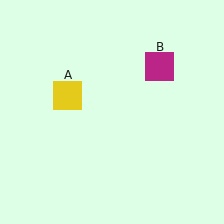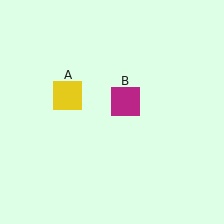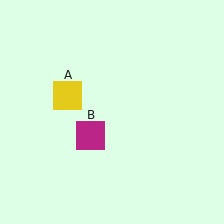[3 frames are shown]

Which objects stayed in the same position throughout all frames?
Yellow square (object A) remained stationary.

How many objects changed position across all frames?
1 object changed position: magenta square (object B).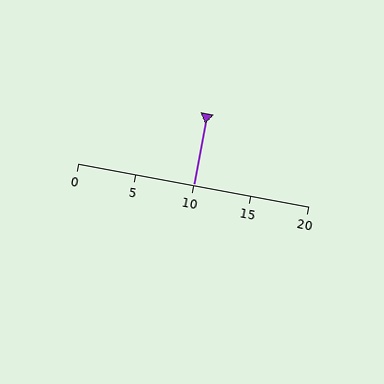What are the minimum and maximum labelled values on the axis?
The axis runs from 0 to 20.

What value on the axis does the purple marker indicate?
The marker indicates approximately 10.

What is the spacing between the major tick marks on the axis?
The major ticks are spaced 5 apart.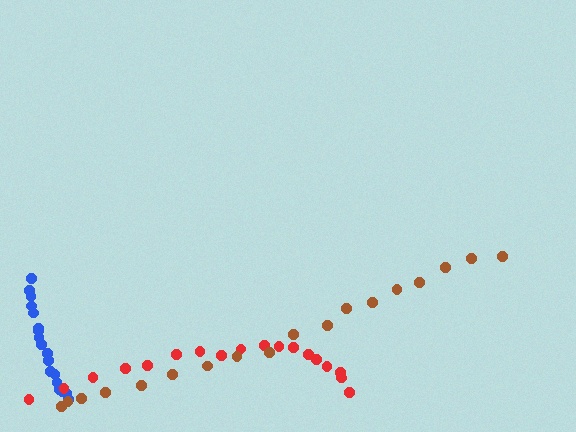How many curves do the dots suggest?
There are 3 distinct paths.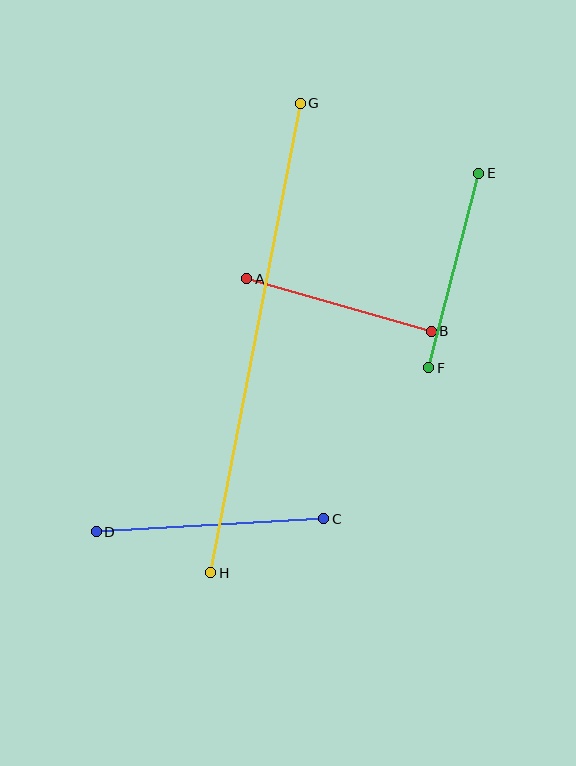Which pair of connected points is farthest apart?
Points G and H are farthest apart.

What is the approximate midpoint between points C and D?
The midpoint is at approximately (210, 525) pixels.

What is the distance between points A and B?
The distance is approximately 192 pixels.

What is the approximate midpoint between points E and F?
The midpoint is at approximately (454, 271) pixels.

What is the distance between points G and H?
The distance is approximately 478 pixels.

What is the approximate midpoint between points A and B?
The midpoint is at approximately (339, 305) pixels.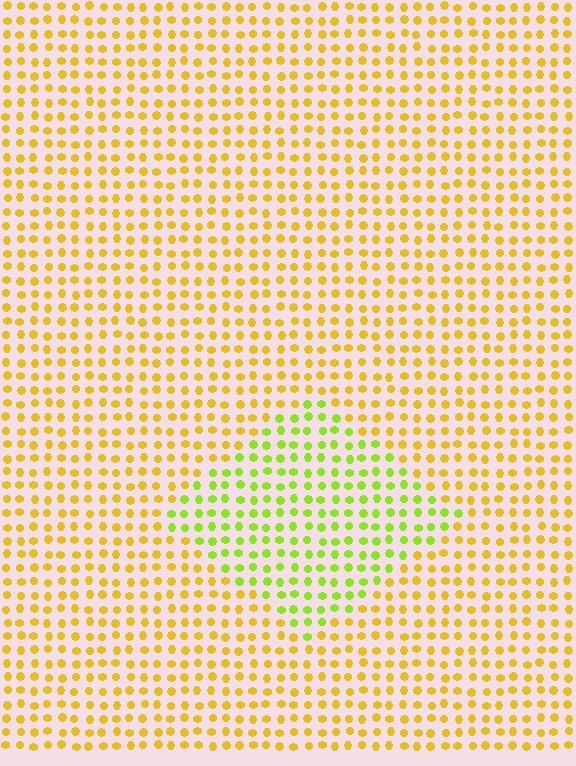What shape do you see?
I see a diamond.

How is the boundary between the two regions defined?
The boundary is defined purely by a slight shift in hue (about 40 degrees). Spacing, size, and orientation are identical on both sides.